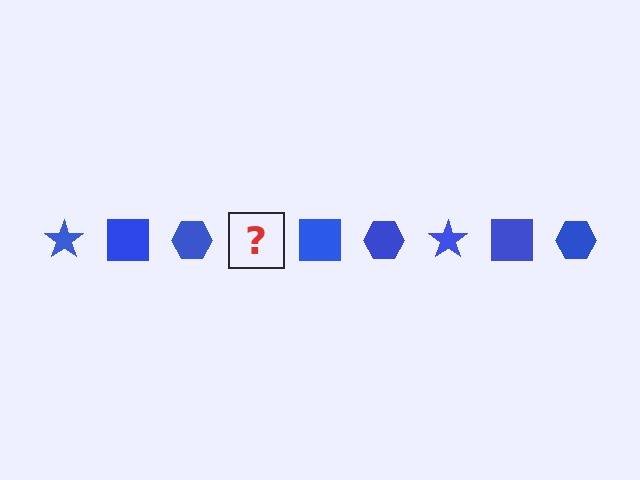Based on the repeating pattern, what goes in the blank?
The blank should be a blue star.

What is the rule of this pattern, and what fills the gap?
The rule is that the pattern cycles through star, square, hexagon shapes in blue. The gap should be filled with a blue star.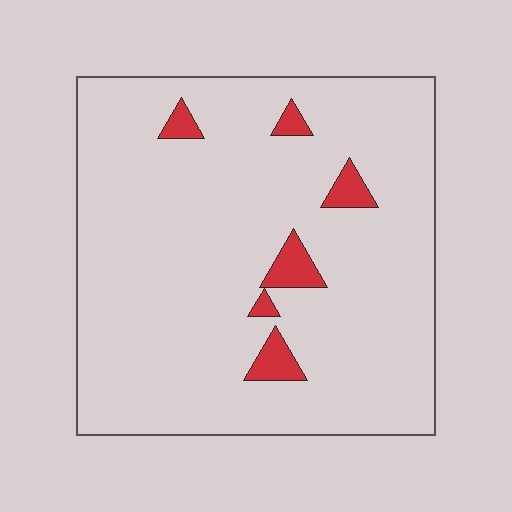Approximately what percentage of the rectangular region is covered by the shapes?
Approximately 5%.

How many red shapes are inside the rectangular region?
6.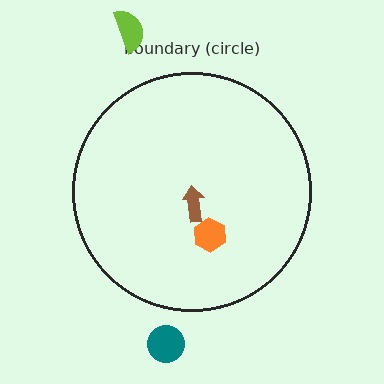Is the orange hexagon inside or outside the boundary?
Inside.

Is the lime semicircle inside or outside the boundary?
Outside.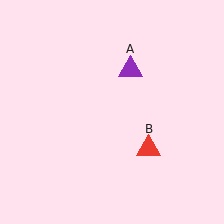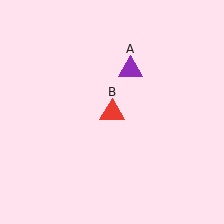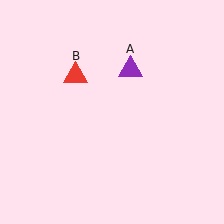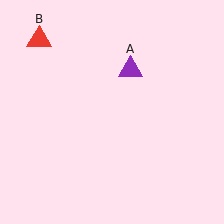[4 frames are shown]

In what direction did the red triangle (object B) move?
The red triangle (object B) moved up and to the left.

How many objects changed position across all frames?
1 object changed position: red triangle (object B).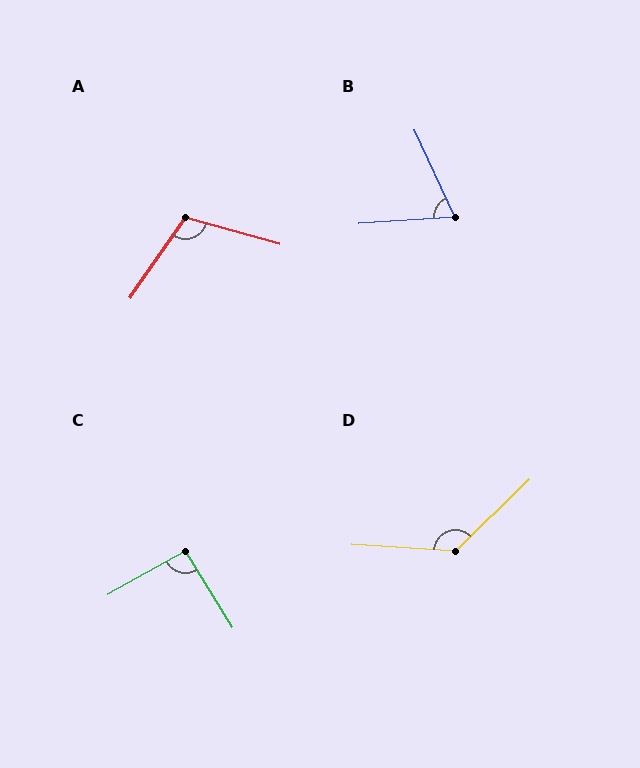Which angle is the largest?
D, at approximately 132 degrees.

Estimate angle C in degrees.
Approximately 92 degrees.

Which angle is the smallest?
B, at approximately 69 degrees.